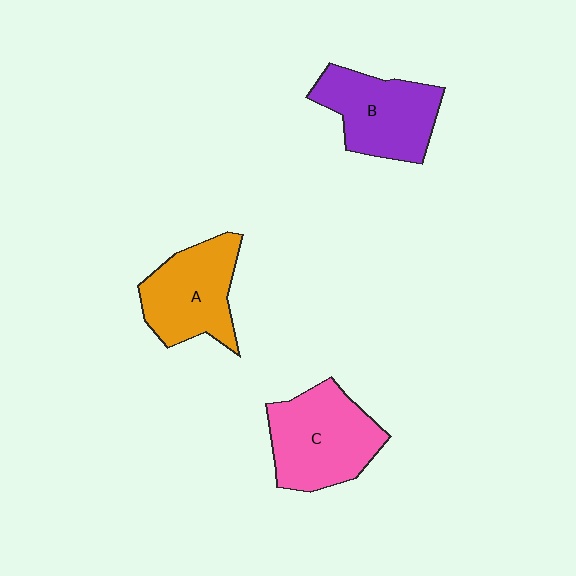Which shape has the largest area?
Shape C (pink).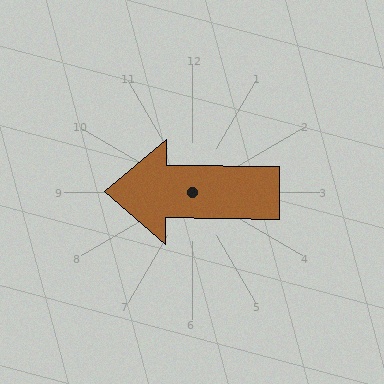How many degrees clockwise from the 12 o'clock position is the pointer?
Approximately 271 degrees.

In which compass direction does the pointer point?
West.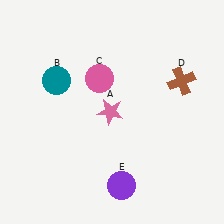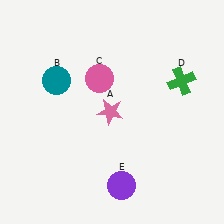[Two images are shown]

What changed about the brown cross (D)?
In Image 1, D is brown. In Image 2, it changed to green.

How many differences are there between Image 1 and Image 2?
There is 1 difference between the two images.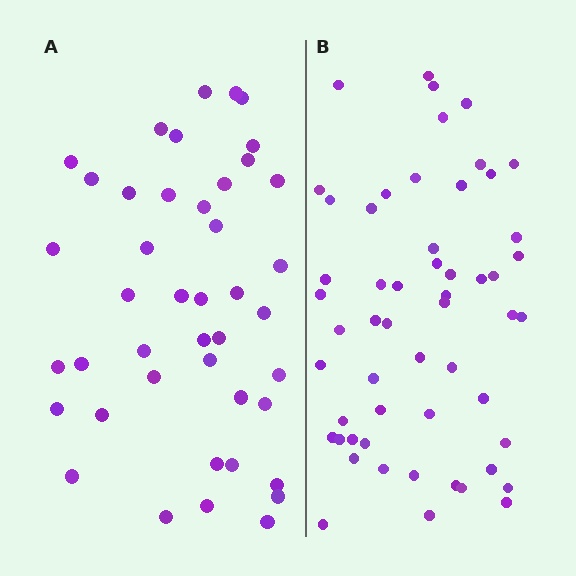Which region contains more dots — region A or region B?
Region B (the right region) has more dots.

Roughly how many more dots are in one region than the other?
Region B has roughly 12 or so more dots than region A.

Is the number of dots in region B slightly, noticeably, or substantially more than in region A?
Region B has noticeably more, but not dramatically so. The ratio is roughly 1.3 to 1.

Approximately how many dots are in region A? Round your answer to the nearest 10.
About 40 dots. (The exact count is 43, which rounds to 40.)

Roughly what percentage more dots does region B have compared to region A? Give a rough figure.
About 30% more.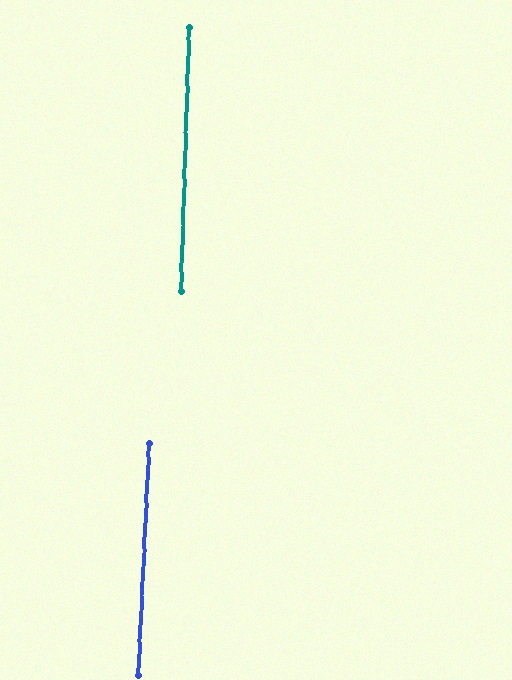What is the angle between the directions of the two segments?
Approximately 1 degree.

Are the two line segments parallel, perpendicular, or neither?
Parallel — their directions differ by only 0.7°.